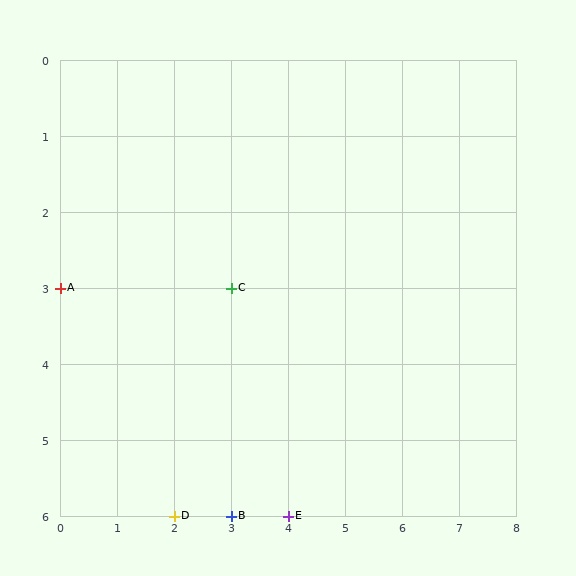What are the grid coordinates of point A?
Point A is at grid coordinates (0, 3).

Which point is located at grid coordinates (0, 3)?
Point A is at (0, 3).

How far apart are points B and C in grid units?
Points B and C are 3 rows apart.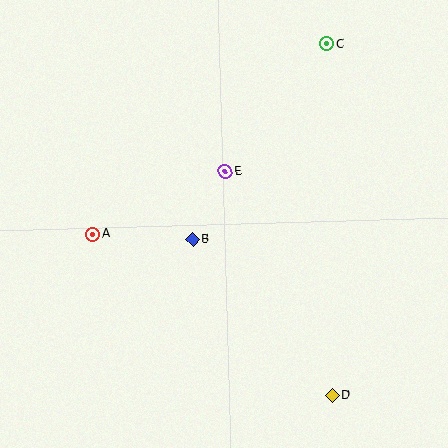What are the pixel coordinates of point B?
Point B is at (192, 239).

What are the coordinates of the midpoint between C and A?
The midpoint between C and A is at (210, 139).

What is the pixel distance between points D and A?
The distance between D and A is 288 pixels.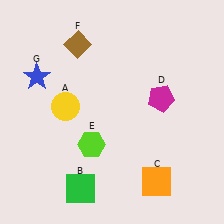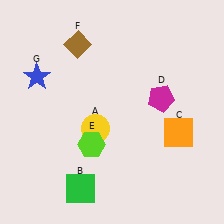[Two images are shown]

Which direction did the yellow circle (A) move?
The yellow circle (A) moved right.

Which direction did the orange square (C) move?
The orange square (C) moved up.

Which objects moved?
The objects that moved are: the yellow circle (A), the orange square (C).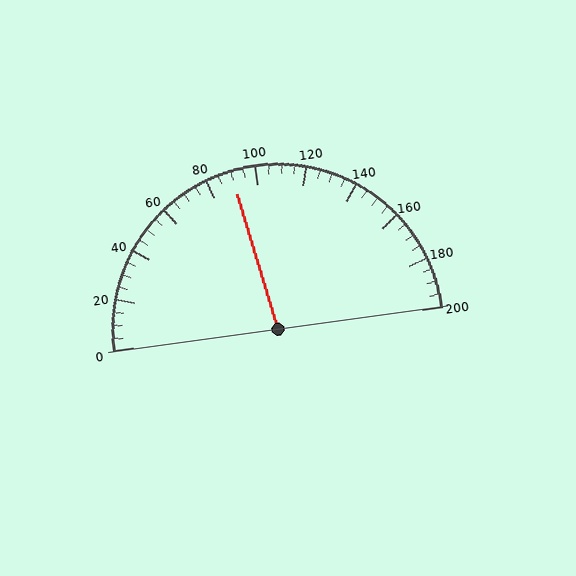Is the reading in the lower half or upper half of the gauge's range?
The reading is in the lower half of the range (0 to 200).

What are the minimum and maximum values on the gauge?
The gauge ranges from 0 to 200.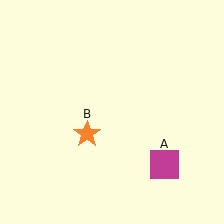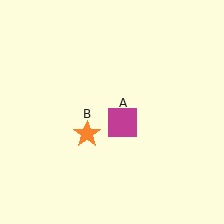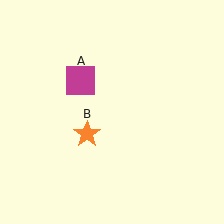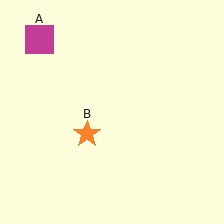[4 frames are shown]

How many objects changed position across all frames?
1 object changed position: magenta square (object A).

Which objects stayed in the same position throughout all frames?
Orange star (object B) remained stationary.